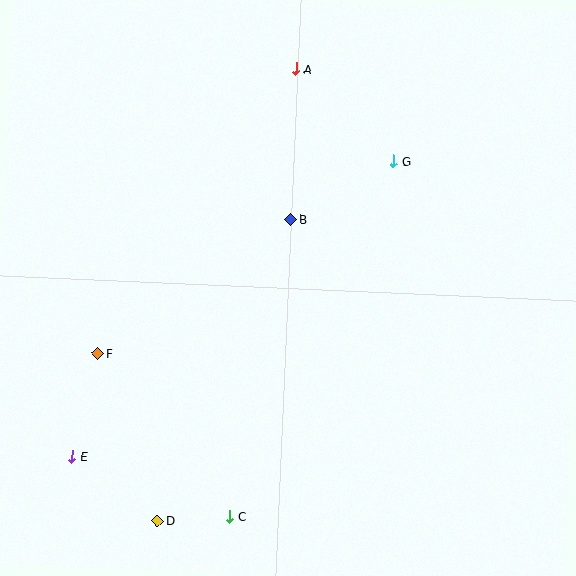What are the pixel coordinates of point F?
Point F is at (98, 354).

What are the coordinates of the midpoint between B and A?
The midpoint between B and A is at (293, 144).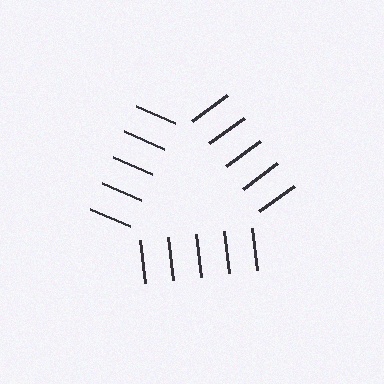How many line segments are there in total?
15 — 5 along each of the 3 edges.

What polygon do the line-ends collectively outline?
An illusory triangle — the line segments terminate on its edges but no continuous stroke is drawn.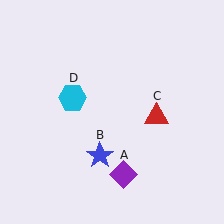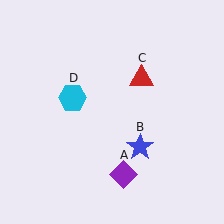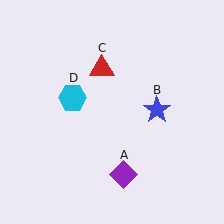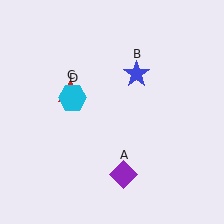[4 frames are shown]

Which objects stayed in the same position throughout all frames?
Purple diamond (object A) and cyan hexagon (object D) remained stationary.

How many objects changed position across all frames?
2 objects changed position: blue star (object B), red triangle (object C).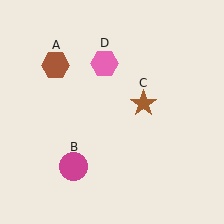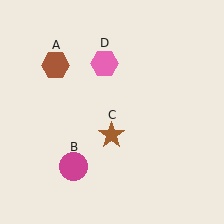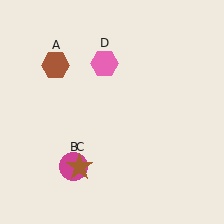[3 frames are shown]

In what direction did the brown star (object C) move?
The brown star (object C) moved down and to the left.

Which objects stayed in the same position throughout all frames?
Brown hexagon (object A) and magenta circle (object B) and pink hexagon (object D) remained stationary.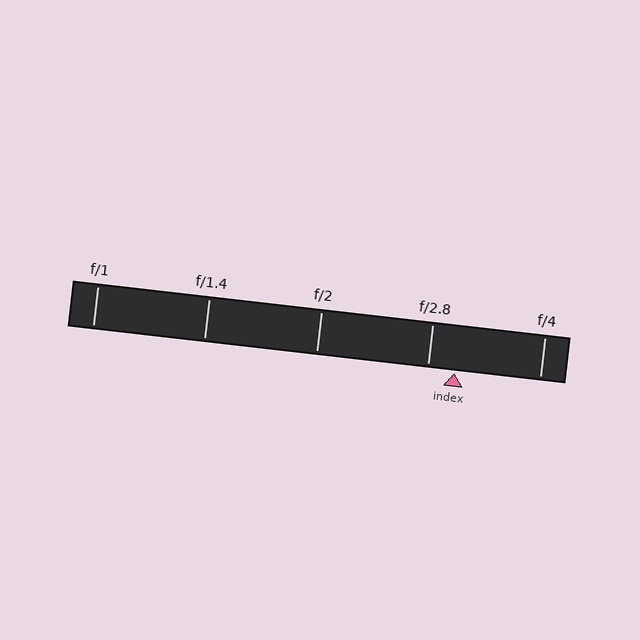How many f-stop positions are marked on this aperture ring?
There are 5 f-stop positions marked.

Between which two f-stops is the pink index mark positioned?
The index mark is between f/2.8 and f/4.